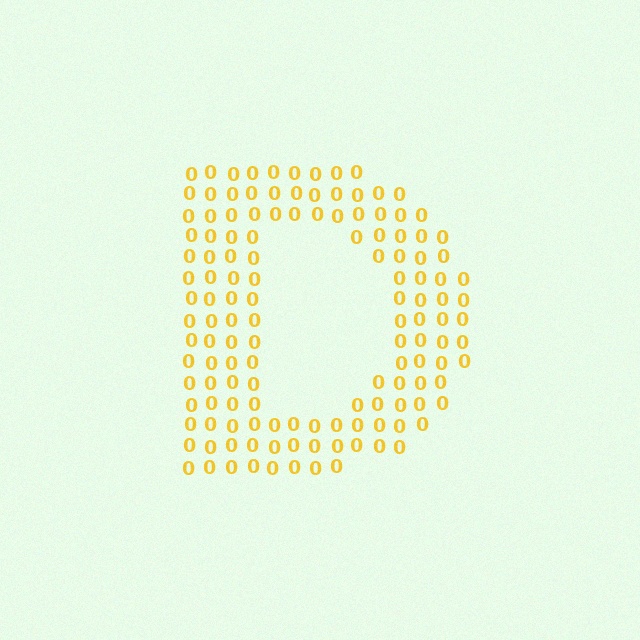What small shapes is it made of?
It is made of small digit 0's.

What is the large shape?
The large shape is the letter D.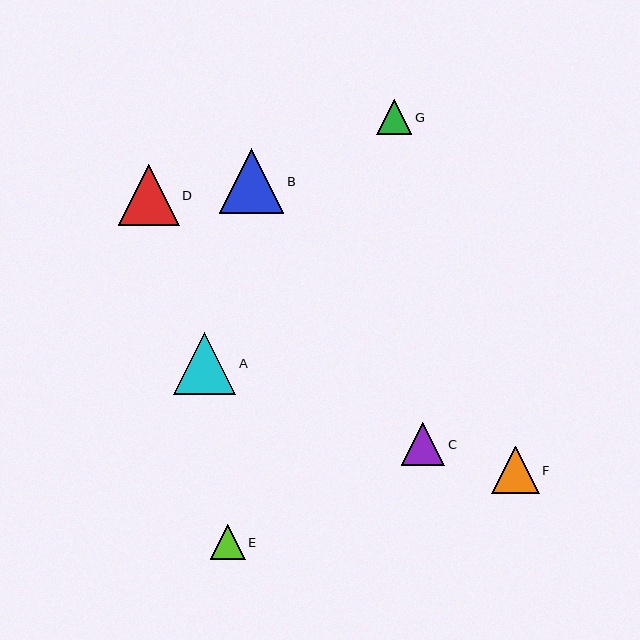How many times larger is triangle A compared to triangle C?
Triangle A is approximately 1.4 times the size of triangle C.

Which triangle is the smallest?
Triangle E is the smallest with a size of approximately 35 pixels.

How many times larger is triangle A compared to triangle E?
Triangle A is approximately 1.8 times the size of triangle E.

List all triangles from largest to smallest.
From largest to smallest: B, A, D, F, C, G, E.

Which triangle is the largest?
Triangle B is the largest with a size of approximately 64 pixels.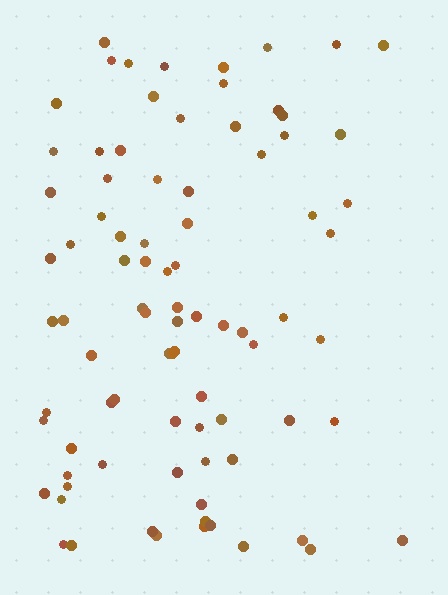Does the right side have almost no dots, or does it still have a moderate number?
Still a moderate number, just noticeably fewer than the left.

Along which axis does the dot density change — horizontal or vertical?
Horizontal.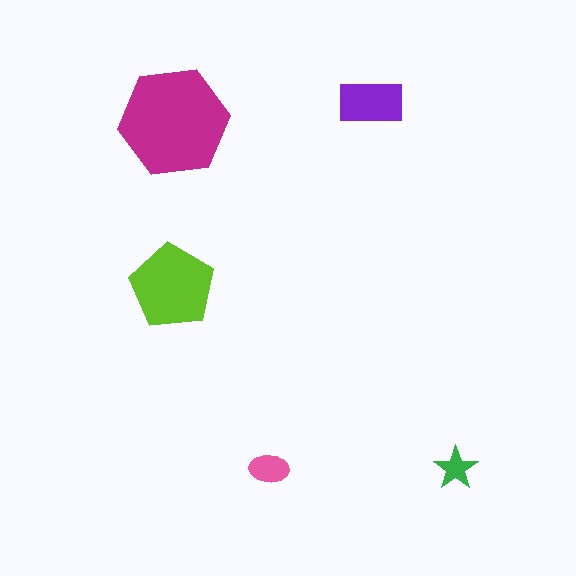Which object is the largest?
The magenta hexagon.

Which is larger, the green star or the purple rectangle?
The purple rectangle.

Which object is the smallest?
The green star.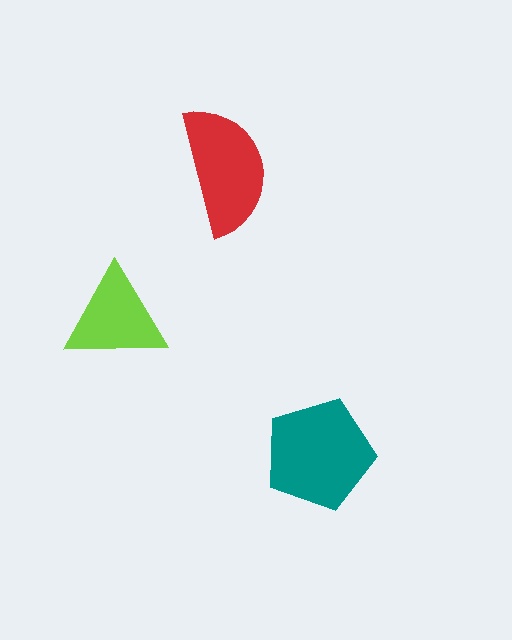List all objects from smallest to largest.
The lime triangle, the red semicircle, the teal pentagon.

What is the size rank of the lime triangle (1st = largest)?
3rd.